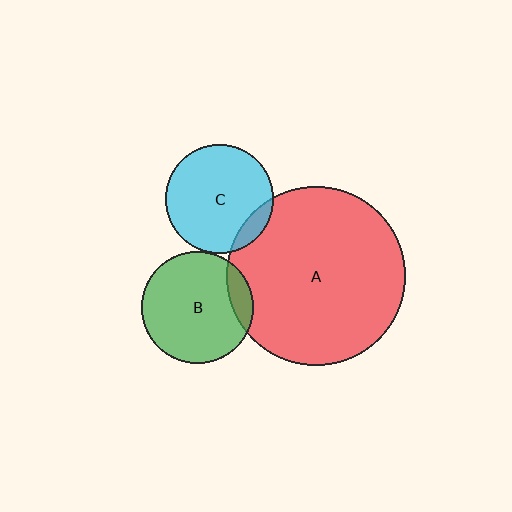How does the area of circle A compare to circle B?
Approximately 2.5 times.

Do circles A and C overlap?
Yes.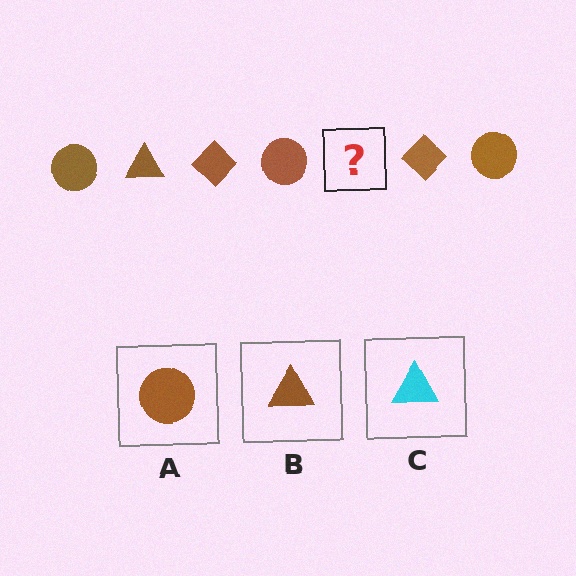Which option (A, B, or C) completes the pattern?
B.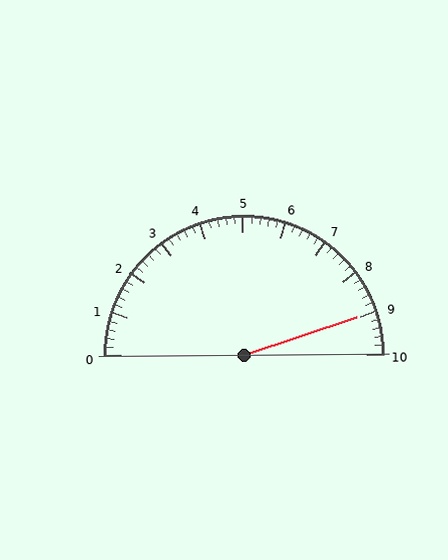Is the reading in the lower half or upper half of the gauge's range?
The reading is in the upper half of the range (0 to 10).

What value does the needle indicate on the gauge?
The needle indicates approximately 9.0.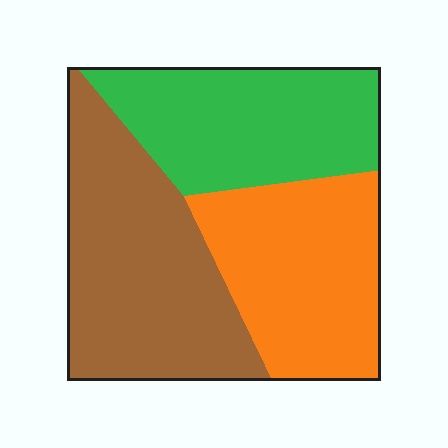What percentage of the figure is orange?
Orange takes up about one third (1/3) of the figure.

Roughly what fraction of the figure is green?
Green takes up about one third (1/3) of the figure.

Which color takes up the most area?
Brown, at roughly 40%.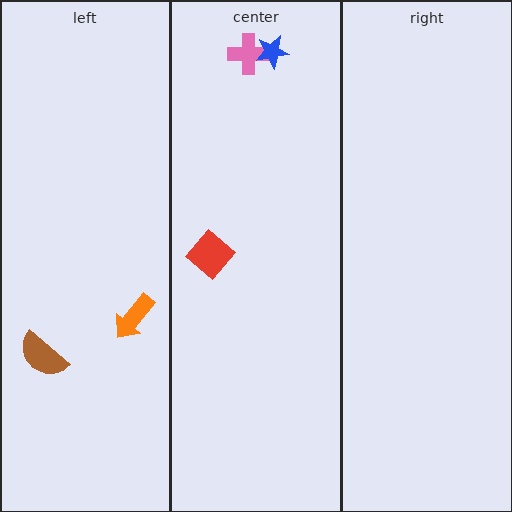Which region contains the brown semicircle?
The left region.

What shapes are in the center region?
The pink cross, the red diamond, the blue star.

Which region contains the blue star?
The center region.